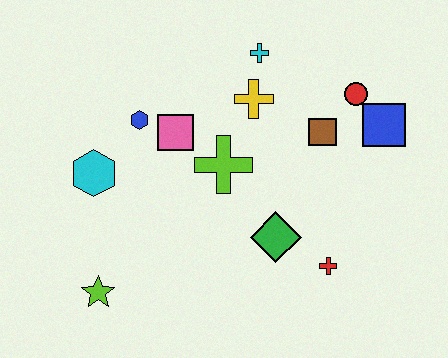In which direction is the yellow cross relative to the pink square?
The yellow cross is to the right of the pink square.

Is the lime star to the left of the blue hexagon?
Yes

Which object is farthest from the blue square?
The lime star is farthest from the blue square.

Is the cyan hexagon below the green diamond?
No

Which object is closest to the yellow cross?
The cyan cross is closest to the yellow cross.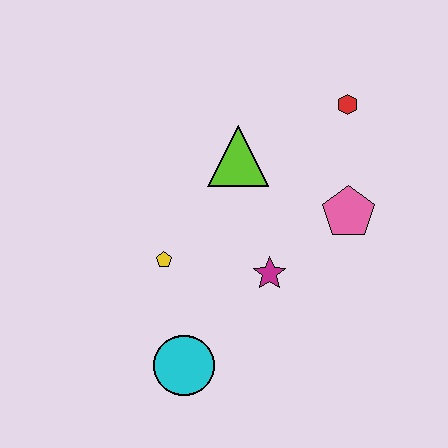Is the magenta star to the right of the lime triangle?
Yes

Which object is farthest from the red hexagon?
The cyan circle is farthest from the red hexagon.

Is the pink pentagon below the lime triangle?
Yes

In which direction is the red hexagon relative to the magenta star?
The red hexagon is above the magenta star.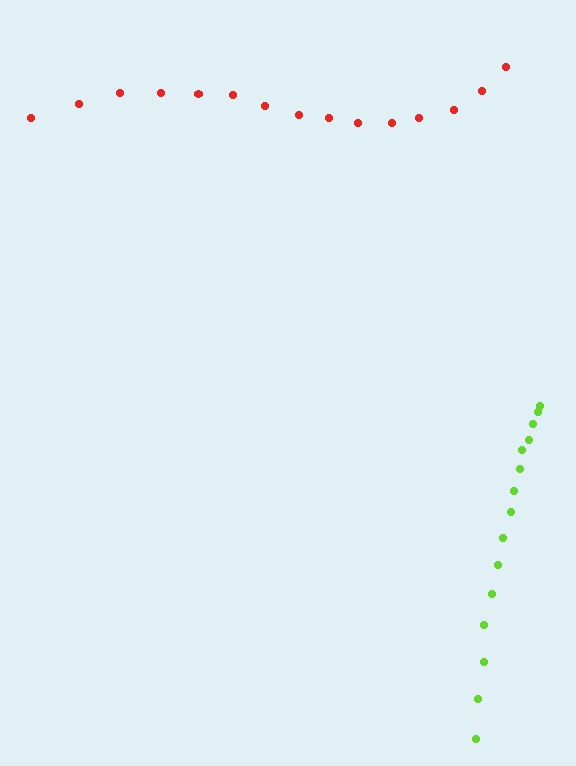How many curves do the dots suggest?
There are 2 distinct paths.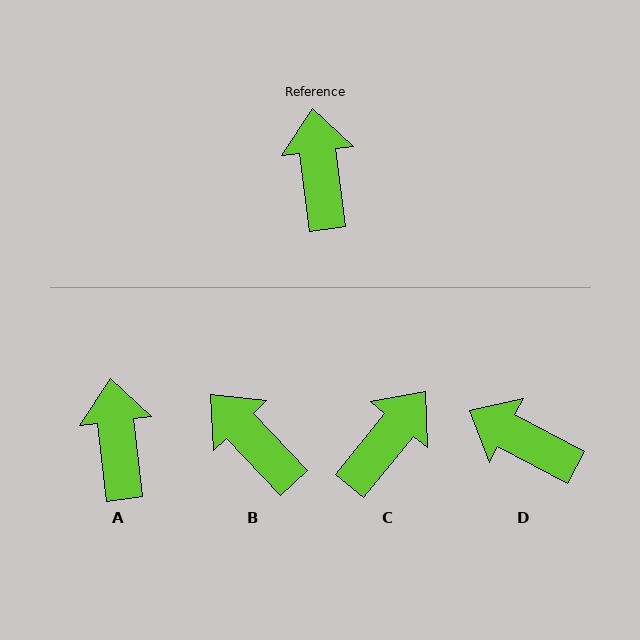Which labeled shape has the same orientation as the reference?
A.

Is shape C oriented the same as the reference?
No, it is off by about 46 degrees.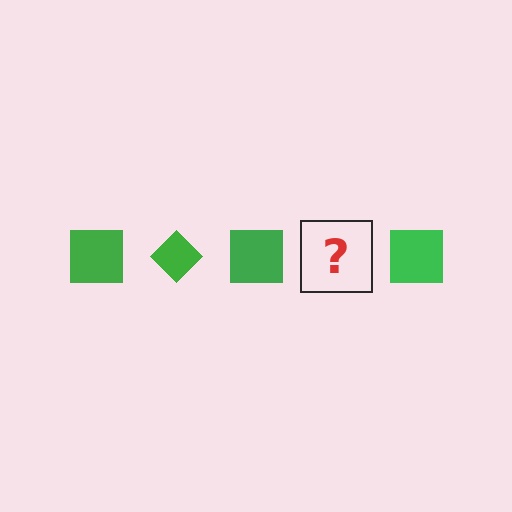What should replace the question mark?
The question mark should be replaced with a green diamond.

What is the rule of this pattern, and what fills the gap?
The rule is that the pattern cycles through square, diamond shapes in green. The gap should be filled with a green diamond.